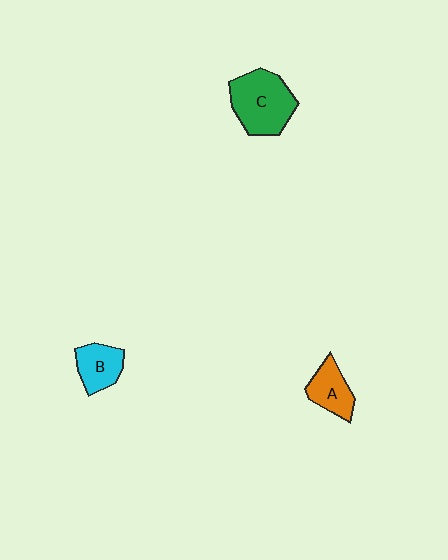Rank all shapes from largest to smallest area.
From largest to smallest: C (green), B (cyan), A (orange).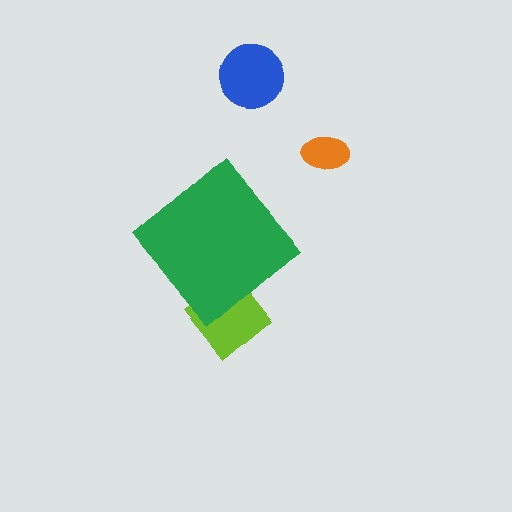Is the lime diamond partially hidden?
Yes, the lime diamond is partially hidden behind the green diamond.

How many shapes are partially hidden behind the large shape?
1 shape is partially hidden.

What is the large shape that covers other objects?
A green diamond.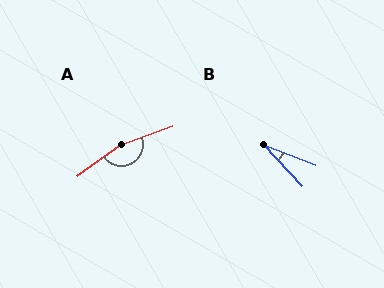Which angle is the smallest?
B, at approximately 26 degrees.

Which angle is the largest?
A, at approximately 164 degrees.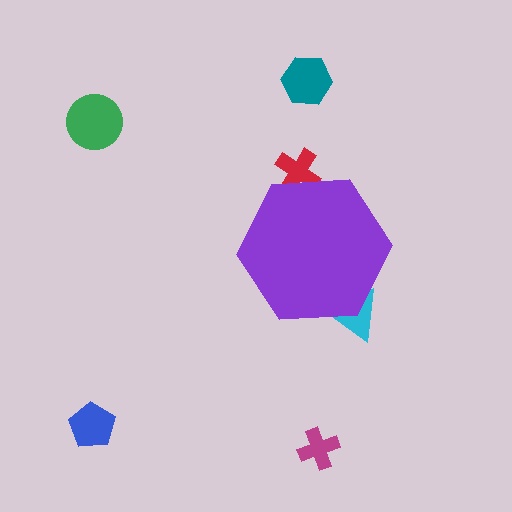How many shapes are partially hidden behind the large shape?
2 shapes are partially hidden.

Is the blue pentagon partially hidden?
No, the blue pentagon is fully visible.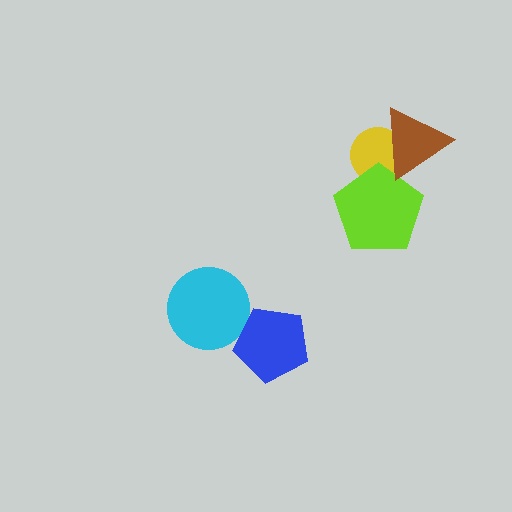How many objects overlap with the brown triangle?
2 objects overlap with the brown triangle.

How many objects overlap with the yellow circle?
2 objects overlap with the yellow circle.